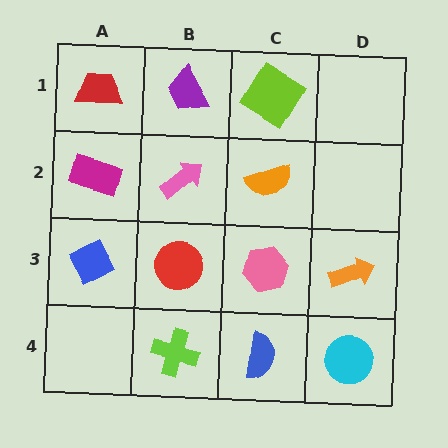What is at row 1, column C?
A lime diamond.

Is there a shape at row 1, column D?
No, that cell is empty.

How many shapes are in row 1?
3 shapes.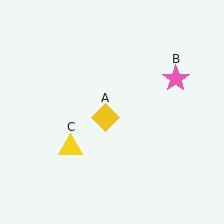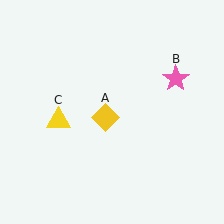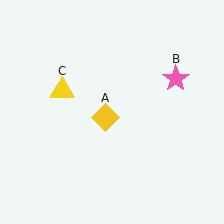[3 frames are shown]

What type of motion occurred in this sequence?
The yellow triangle (object C) rotated clockwise around the center of the scene.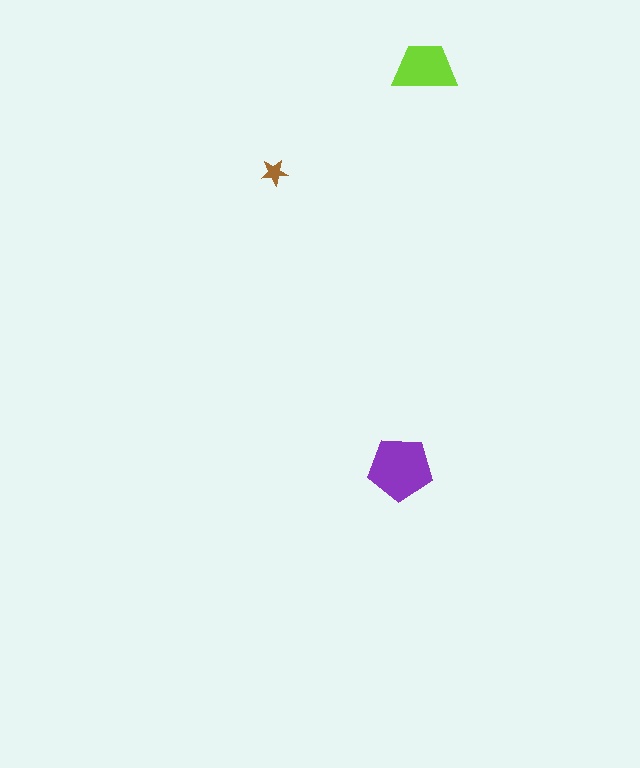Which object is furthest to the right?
The lime trapezoid is rightmost.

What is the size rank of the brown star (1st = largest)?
3rd.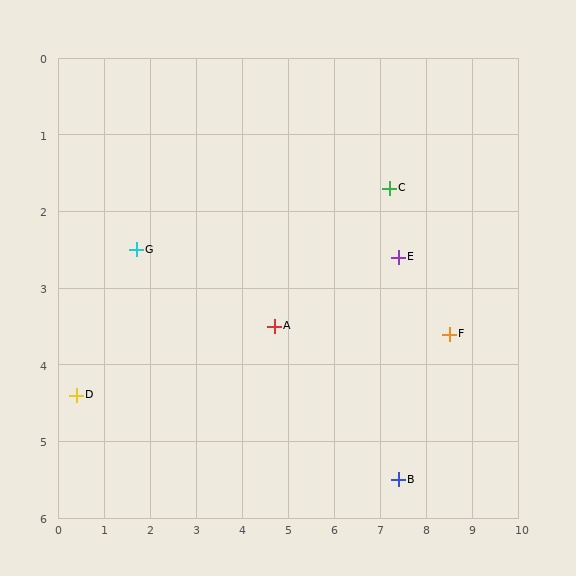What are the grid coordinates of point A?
Point A is at approximately (4.7, 3.5).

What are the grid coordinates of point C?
Point C is at approximately (7.2, 1.7).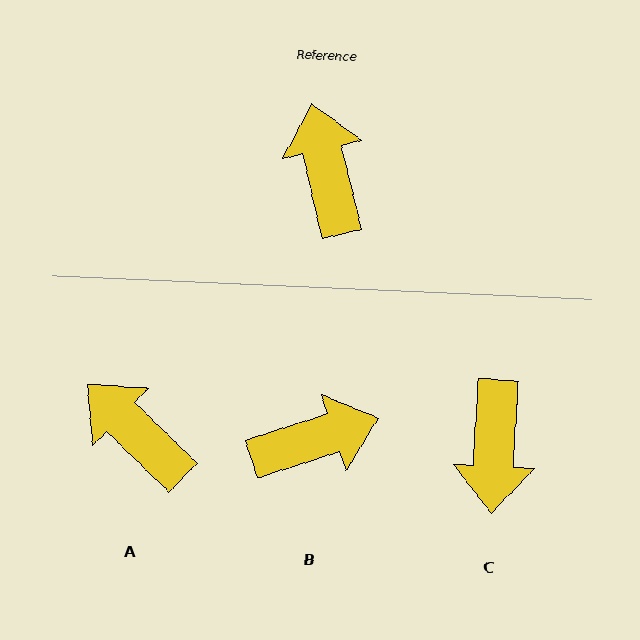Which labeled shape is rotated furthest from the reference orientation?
C, about 164 degrees away.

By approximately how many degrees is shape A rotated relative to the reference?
Approximately 32 degrees counter-clockwise.